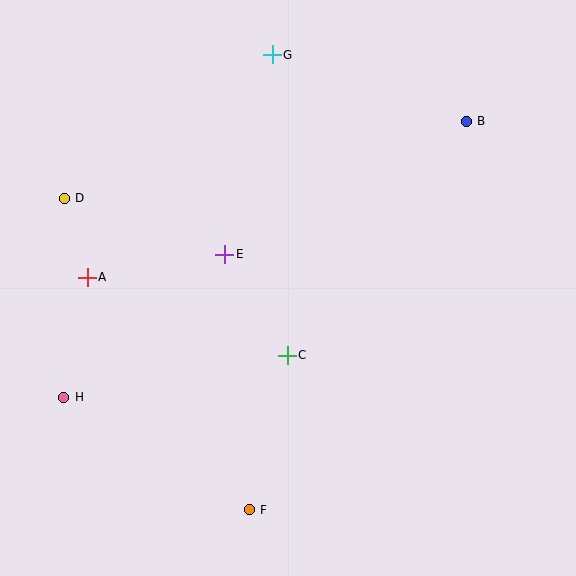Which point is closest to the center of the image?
Point C at (287, 355) is closest to the center.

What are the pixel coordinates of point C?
Point C is at (287, 355).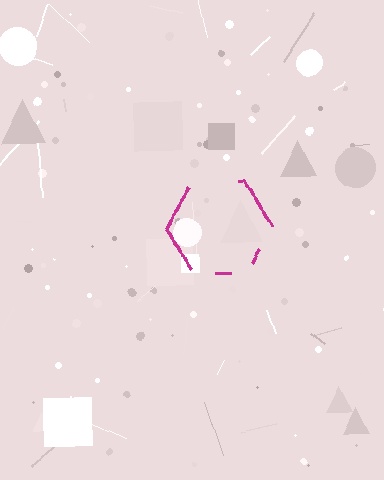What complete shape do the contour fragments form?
The contour fragments form a hexagon.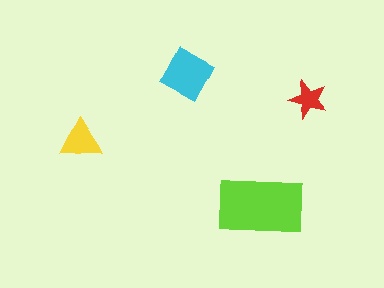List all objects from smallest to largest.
The red star, the yellow triangle, the cyan diamond, the lime rectangle.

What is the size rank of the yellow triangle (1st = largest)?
3rd.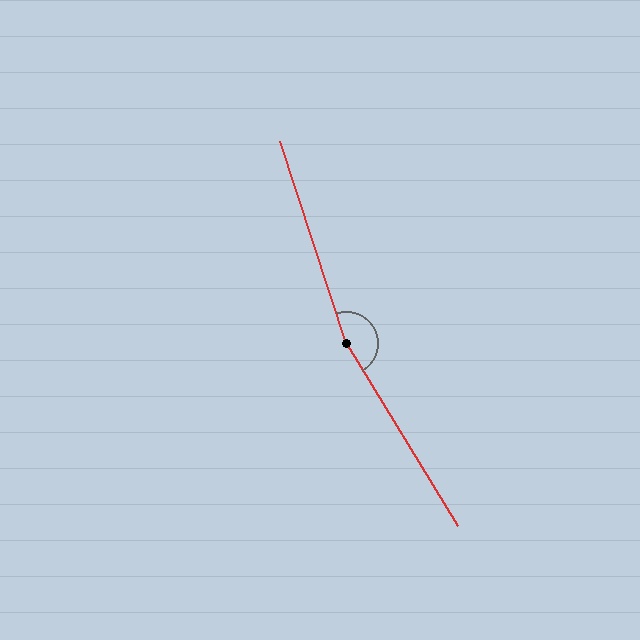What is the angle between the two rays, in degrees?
Approximately 167 degrees.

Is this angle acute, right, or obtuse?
It is obtuse.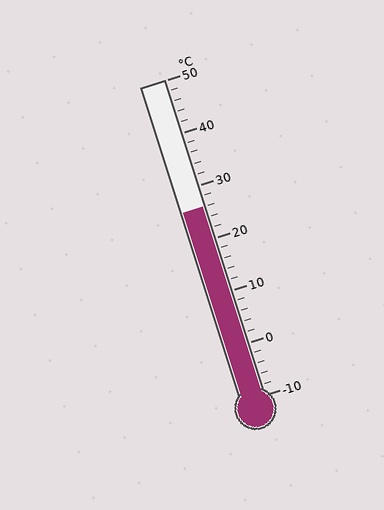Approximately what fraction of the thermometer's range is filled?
The thermometer is filled to approximately 60% of its range.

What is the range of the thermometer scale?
The thermometer scale ranges from -10°C to 50°C.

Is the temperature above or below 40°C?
The temperature is below 40°C.